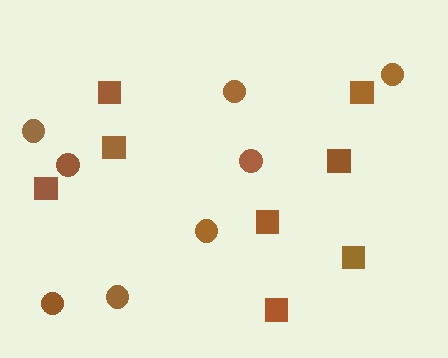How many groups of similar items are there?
There are 2 groups: one group of circles (8) and one group of squares (8).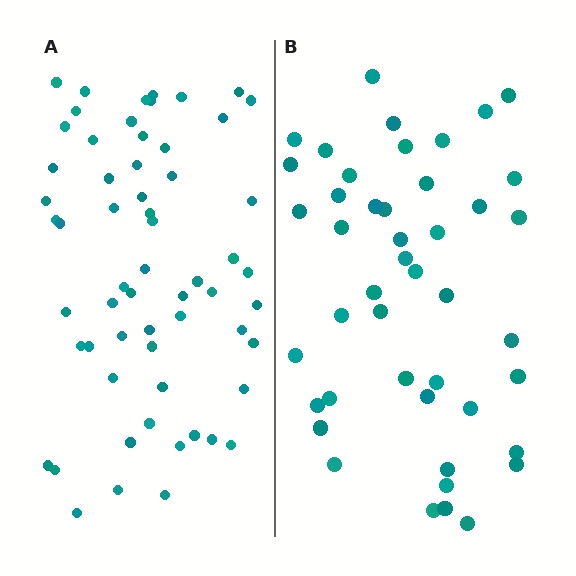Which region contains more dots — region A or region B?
Region A (the left region) has more dots.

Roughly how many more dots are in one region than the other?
Region A has approximately 15 more dots than region B.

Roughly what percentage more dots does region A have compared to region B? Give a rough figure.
About 35% more.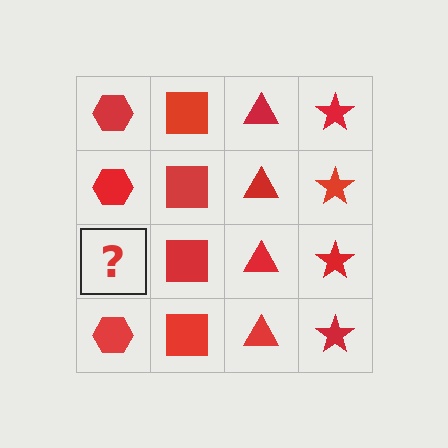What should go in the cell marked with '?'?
The missing cell should contain a red hexagon.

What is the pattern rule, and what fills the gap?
The rule is that each column has a consistent shape. The gap should be filled with a red hexagon.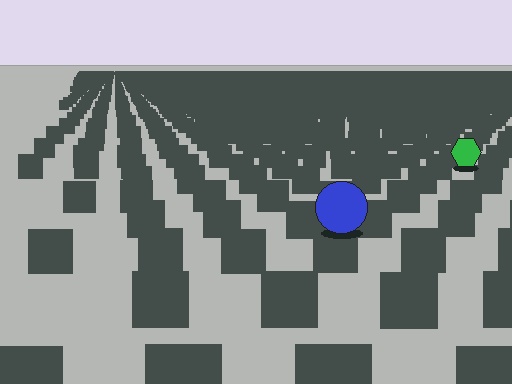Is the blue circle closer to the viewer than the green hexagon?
Yes. The blue circle is closer — you can tell from the texture gradient: the ground texture is coarser near it.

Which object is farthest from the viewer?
The green hexagon is farthest from the viewer. It appears smaller and the ground texture around it is denser.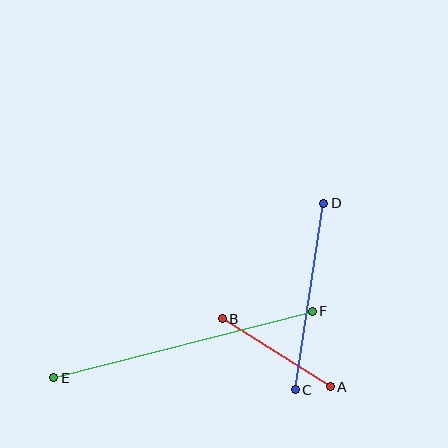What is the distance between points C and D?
The distance is approximately 188 pixels.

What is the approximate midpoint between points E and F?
The midpoint is at approximately (183, 344) pixels.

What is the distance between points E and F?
The distance is approximately 267 pixels.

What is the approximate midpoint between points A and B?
The midpoint is at approximately (276, 353) pixels.